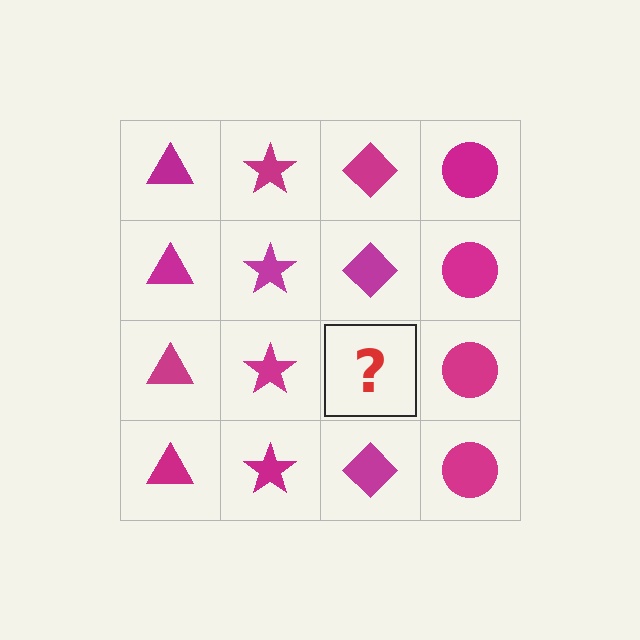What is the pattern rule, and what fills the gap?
The rule is that each column has a consistent shape. The gap should be filled with a magenta diamond.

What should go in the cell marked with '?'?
The missing cell should contain a magenta diamond.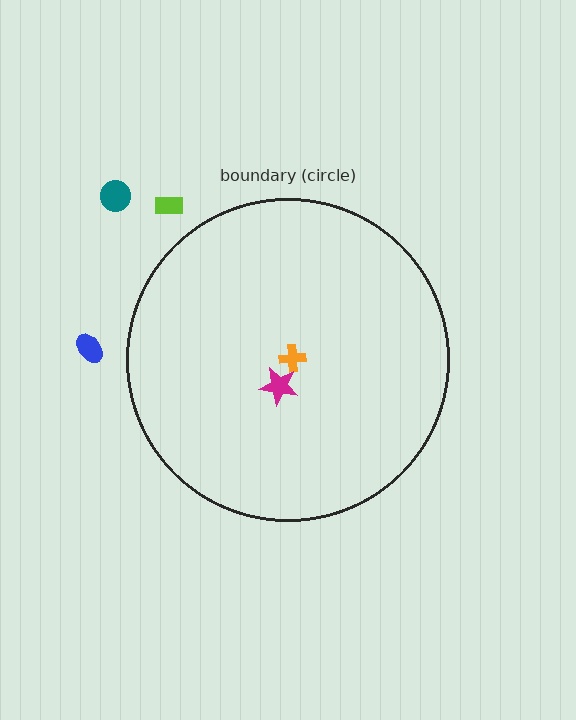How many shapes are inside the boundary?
2 inside, 3 outside.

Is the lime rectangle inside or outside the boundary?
Outside.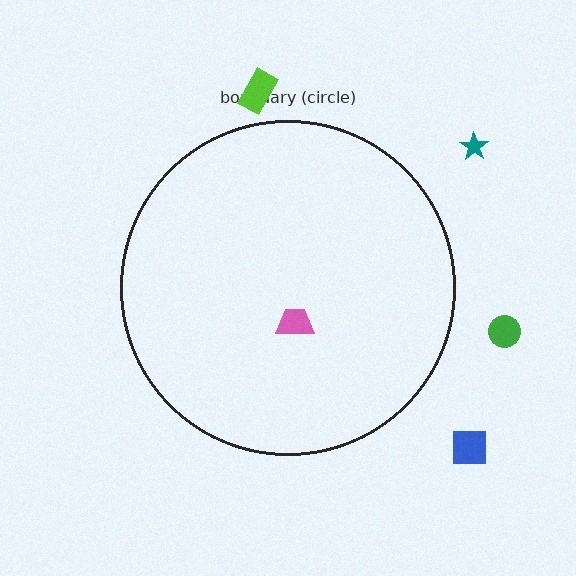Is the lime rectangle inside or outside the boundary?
Outside.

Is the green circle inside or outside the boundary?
Outside.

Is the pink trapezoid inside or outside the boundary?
Inside.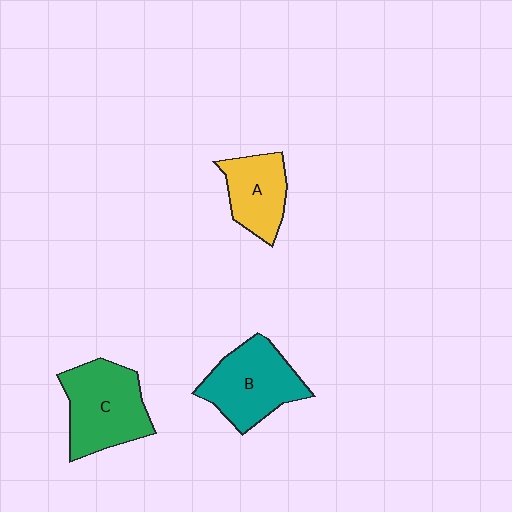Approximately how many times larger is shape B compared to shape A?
Approximately 1.4 times.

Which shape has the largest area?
Shape C (green).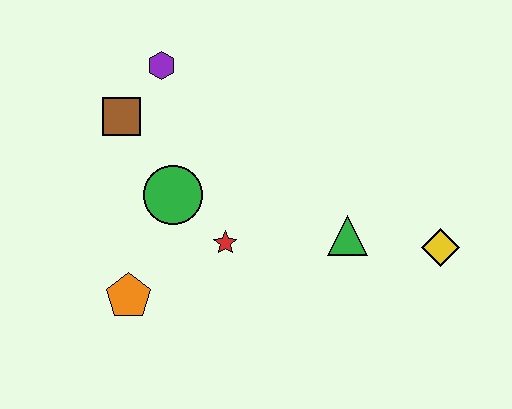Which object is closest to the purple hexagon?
The brown square is closest to the purple hexagon.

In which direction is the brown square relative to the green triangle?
The brown square is to the left of the green triangle.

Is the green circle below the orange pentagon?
No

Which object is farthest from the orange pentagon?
The yellow diamond is farthest from the orange pentagon.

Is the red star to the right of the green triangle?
No